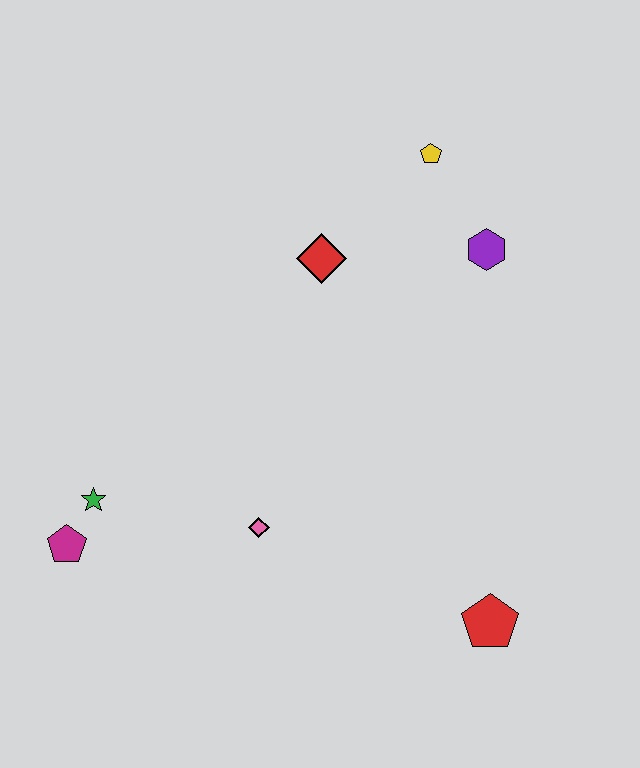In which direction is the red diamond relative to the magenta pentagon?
The red diamond is above the magenta pentagon.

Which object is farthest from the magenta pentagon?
The yellow pentagon is farthest from the magenta pentagon.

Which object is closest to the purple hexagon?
The yellow pentagon is closest to the purple hexagon.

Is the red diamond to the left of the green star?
No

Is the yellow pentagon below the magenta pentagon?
No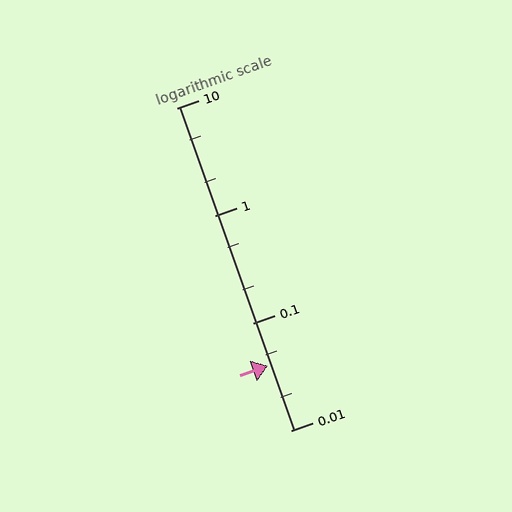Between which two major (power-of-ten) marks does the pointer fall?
The pointer is between 0.01 and 0.1.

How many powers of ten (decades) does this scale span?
The scale spans 3 decades, from 0.01 to 10.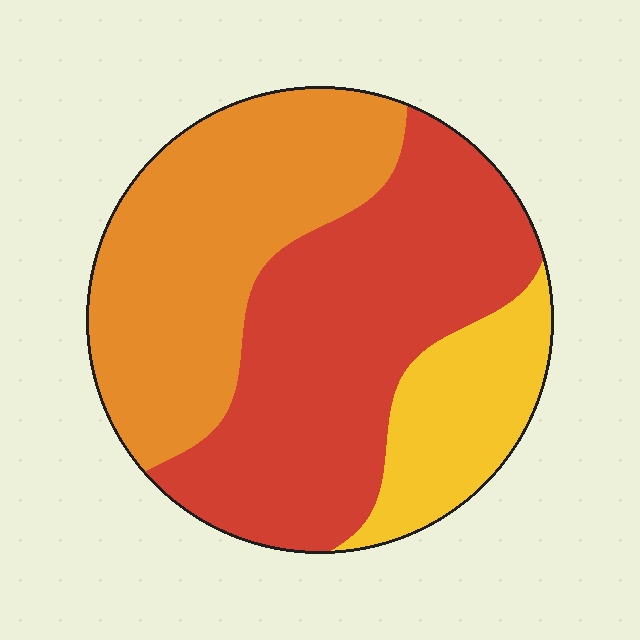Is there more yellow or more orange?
Orange.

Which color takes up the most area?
Red, at roughly 45%.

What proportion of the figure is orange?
Orange takes up about three eighths (3/8) of the figure.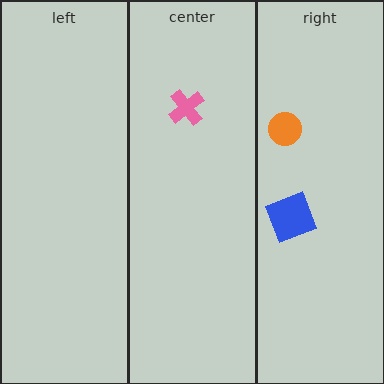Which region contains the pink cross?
The center region.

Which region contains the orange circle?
The right region.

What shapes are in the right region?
The blue square, the orange circle.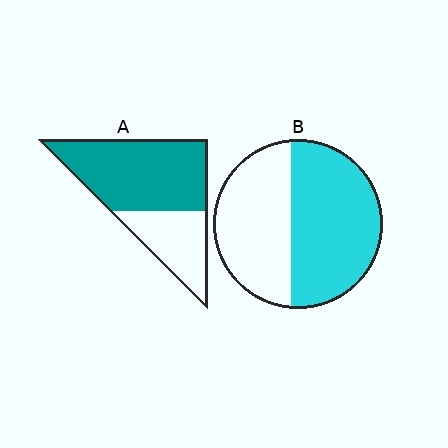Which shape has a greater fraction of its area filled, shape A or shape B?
Shape A.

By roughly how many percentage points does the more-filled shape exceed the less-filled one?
By roughly 10 percentage points (A over B).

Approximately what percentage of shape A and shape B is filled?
A is approximately 65% and B is approximately 55%.